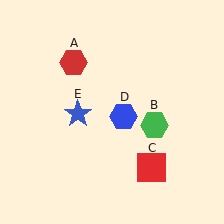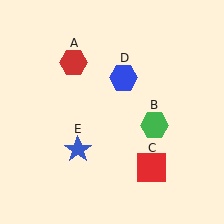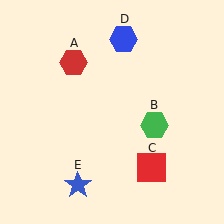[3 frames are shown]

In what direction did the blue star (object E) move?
The blue star (object E) moved down.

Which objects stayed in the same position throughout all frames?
Red hexagon (object A) and green hexagon (object B) and red square (object C) remained stationary.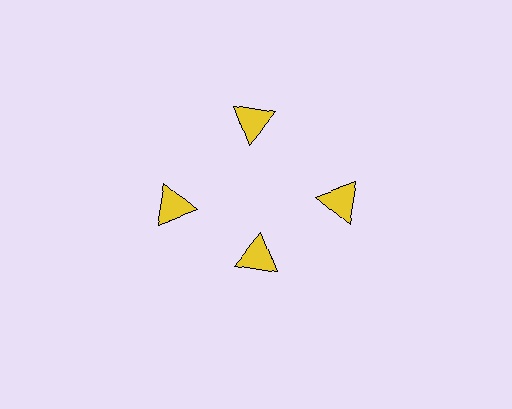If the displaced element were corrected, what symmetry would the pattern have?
It would have 4-fold rotational symmetry — the pattern would map onto itself every 90 degrees.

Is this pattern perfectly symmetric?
No. The 4 yellow triangles are arranged in a ring, but one element near the 6 o'clock position is pulled inward toward the center, breaking the 4-fold rotational symmetry.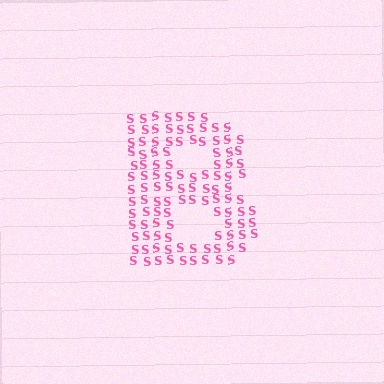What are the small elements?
The small elements are letter S's.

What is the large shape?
The large shape is the letter B.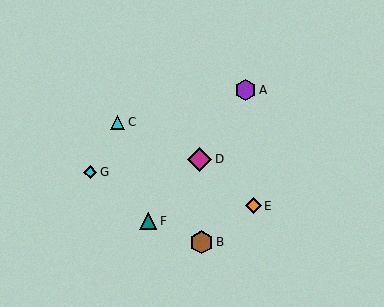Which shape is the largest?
The magenta diamond (labeled D) is the largest.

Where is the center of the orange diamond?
The center of the orange diamond is at (253, 206).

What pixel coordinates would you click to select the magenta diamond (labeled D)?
Click at (200, 159) to select the magenta diamond D.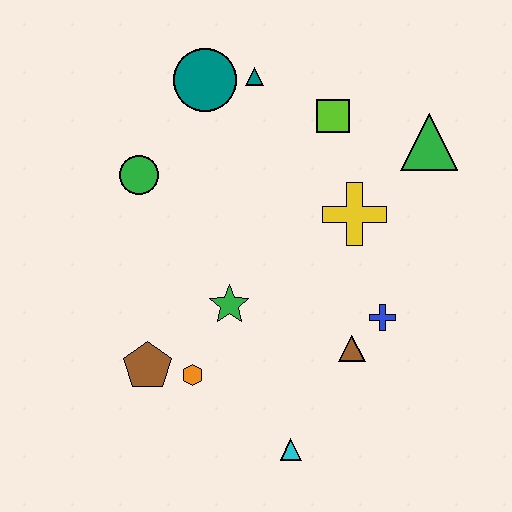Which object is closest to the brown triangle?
The blue cross is closest to the brown triangle.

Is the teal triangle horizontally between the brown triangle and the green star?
Yes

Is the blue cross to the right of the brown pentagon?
Yes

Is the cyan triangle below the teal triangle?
Yes